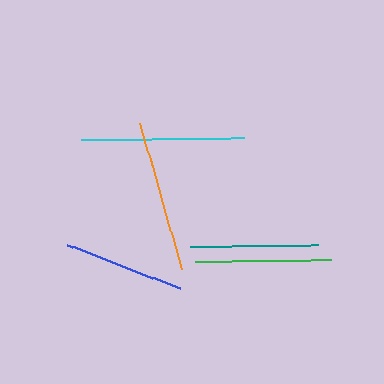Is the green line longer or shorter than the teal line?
The green line is longer than the teal line.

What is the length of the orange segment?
The orange segment is approximately 152 pixels long.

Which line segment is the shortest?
The blue line is the shortest at approximately 122 pixels.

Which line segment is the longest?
The cyan line is the longest at approximately 163 pixels.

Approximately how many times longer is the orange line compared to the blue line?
The orange line is approximately 1.2 times the length of the blue line.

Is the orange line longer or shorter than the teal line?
The orange line is longer than the teal line.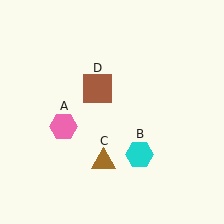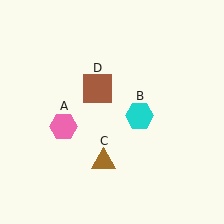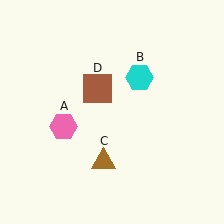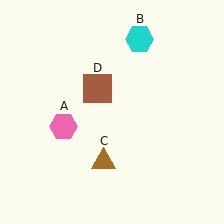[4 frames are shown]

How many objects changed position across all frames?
1 object changed position: cyan hexagon (object B).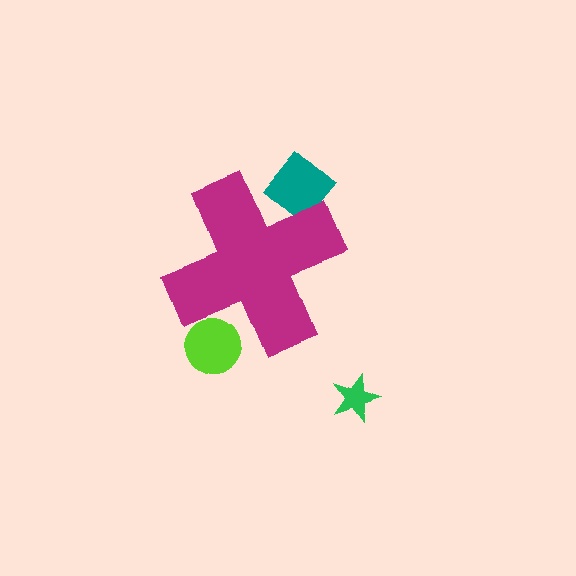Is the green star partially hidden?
No, the green star is fully visible.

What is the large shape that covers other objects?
A magenta cross.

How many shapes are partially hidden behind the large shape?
2 shapes are partially hidden.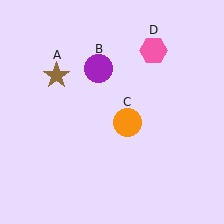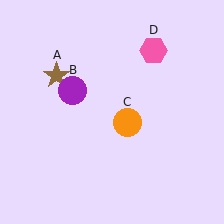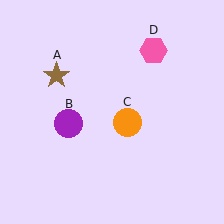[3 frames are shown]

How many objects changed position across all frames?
1 object changed position: purple circle (object B).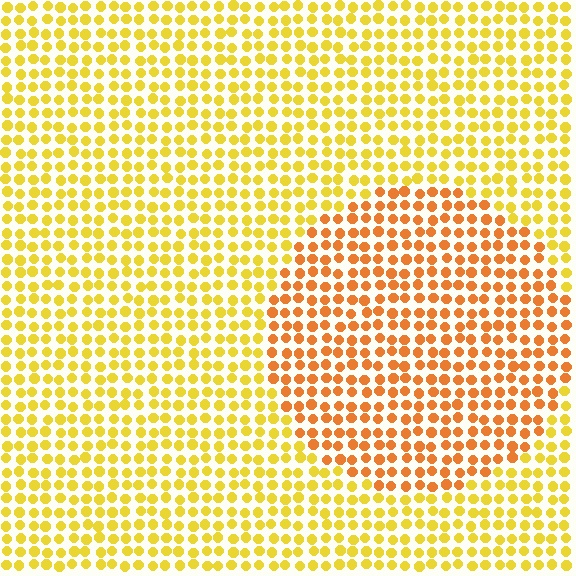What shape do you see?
I see a circle.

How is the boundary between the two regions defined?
The boundary is defined purely by a slight shift in hue (about 29 degrees). Spacing, size, and orientation are identical on both sides.